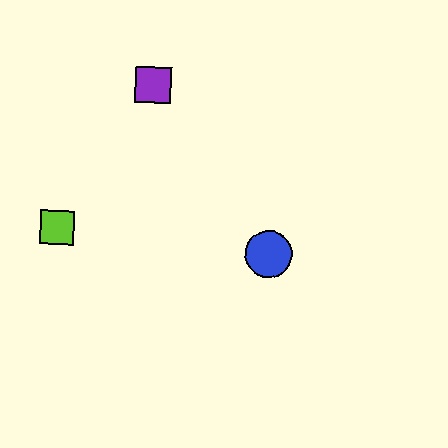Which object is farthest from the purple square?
The blue circle is farthest from the purple square.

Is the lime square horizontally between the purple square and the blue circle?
No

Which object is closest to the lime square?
The purple square is closest to the lime square.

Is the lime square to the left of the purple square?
Yes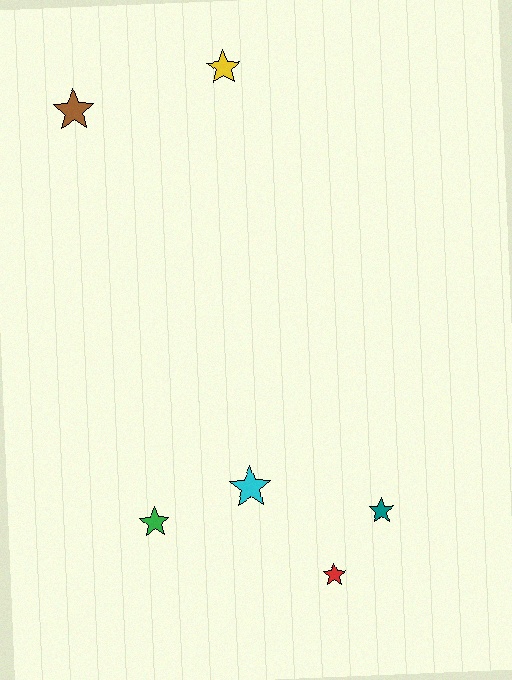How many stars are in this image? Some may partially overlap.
There are 6 stars.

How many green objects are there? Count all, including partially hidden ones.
There is 1 green object.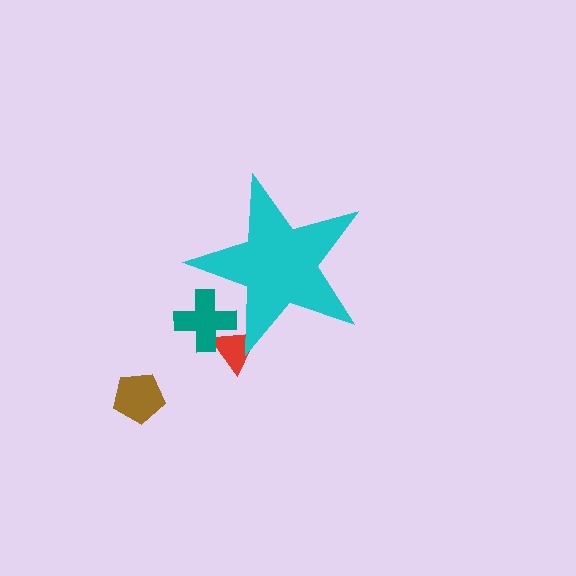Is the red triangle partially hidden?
Yes, the red triangle is partially hidden behind the cyan star.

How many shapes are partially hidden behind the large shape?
2 shapes are partially hidden.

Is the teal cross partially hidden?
Yes, the teal cross is partially hidden behind the cyan star.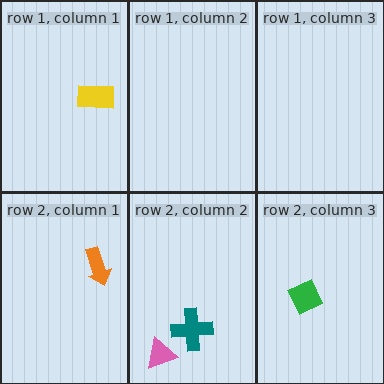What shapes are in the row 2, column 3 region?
The green diamond.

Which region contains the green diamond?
The row 2, column 3 region.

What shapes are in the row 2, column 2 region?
The pink triangle, the teal cross.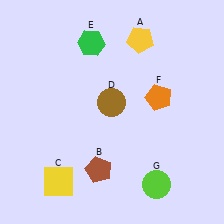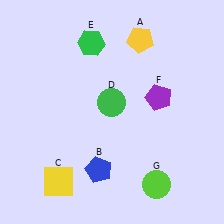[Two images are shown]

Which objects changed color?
B changed from brown to blue. D changed from brown to green. F changed from orange to purple.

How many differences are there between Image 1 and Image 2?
There are 3 differences between the two images.